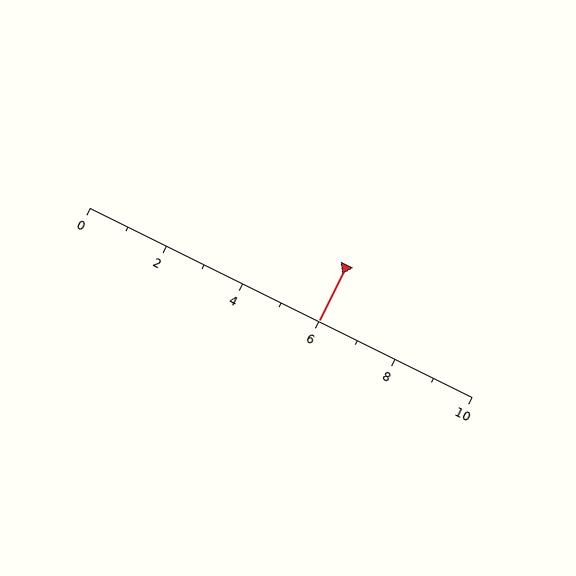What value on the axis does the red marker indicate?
The marker indicates approximately 6.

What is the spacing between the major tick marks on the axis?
The major ticks are spaced 2 apart.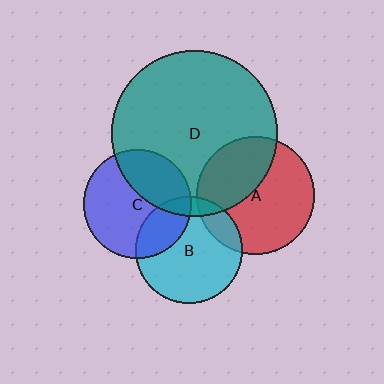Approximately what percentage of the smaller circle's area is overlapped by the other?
Approximately 40%.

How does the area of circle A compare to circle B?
Approximately 1.2 times.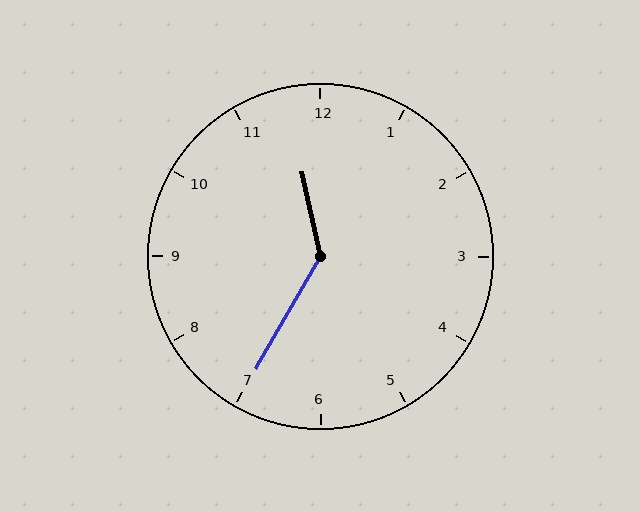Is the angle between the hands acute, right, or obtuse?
It is obtuse.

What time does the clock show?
11:35.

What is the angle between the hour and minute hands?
Approximately 138 degrees.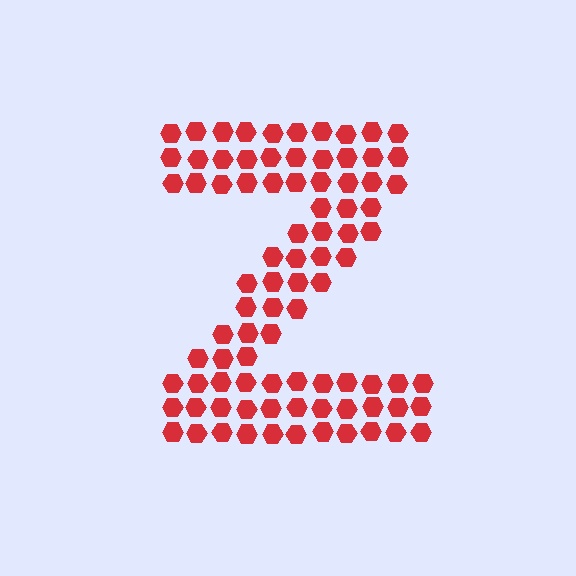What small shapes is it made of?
It is made of small hexagons.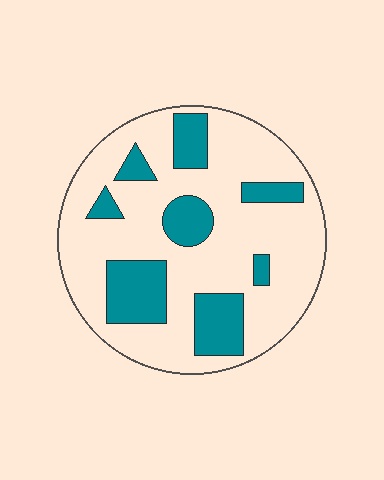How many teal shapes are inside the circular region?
8.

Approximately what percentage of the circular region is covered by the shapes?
Approximately 25%.